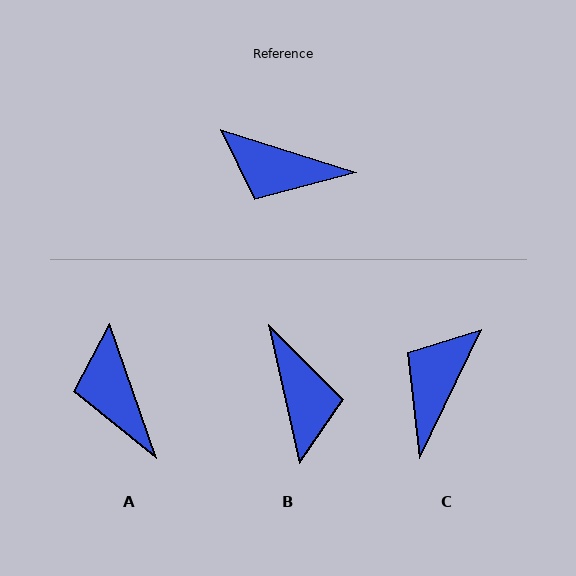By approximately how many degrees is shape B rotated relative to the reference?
Approximately 120 degrees counter-clockwise.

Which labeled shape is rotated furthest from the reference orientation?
B, about 120 degrees away.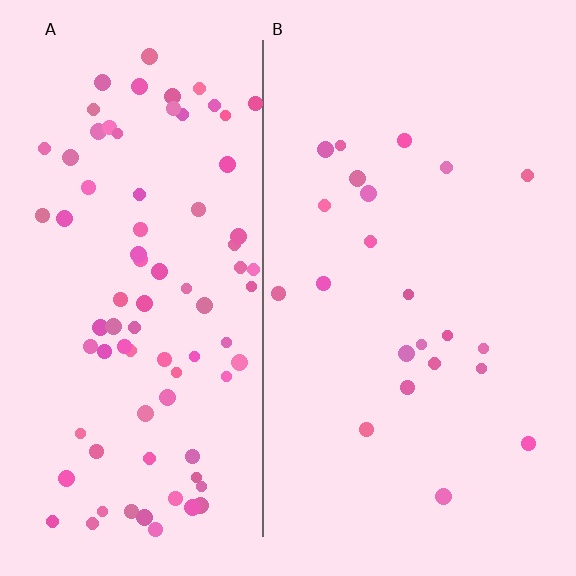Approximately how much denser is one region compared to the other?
Approximately 3.5× — region A over region B.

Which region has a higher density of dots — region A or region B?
A (the left).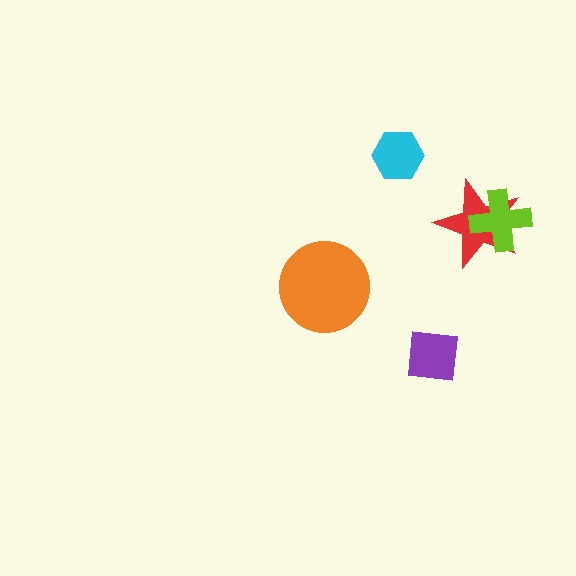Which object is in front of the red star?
The lime cross is in front of the red star.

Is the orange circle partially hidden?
No, no other shape covers it.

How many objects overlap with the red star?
1 object overlaps with the red star.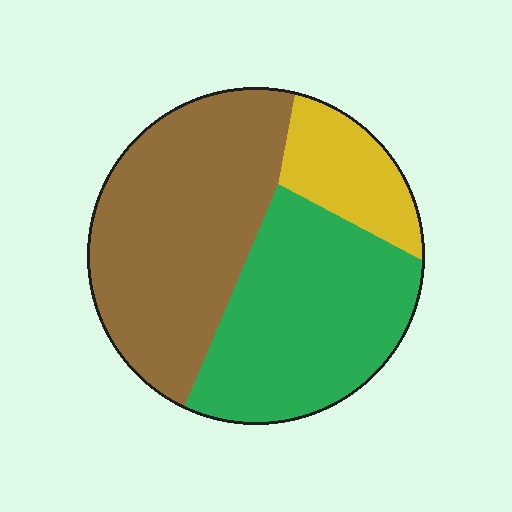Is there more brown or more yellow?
Brown.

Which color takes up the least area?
Yellow, at roughly 15%.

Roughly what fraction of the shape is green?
Green covers around 40% of the shape.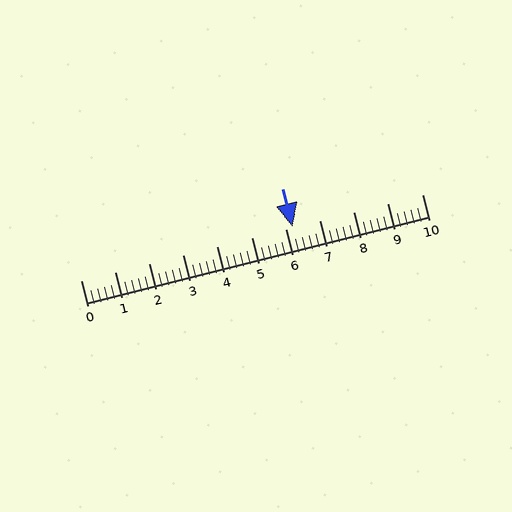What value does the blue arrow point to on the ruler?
The blue arrow points to approximately 6.2.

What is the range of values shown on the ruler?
The ruler shows values from 0 to 10.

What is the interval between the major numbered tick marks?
The major tick marks are spaced 1 units apart.